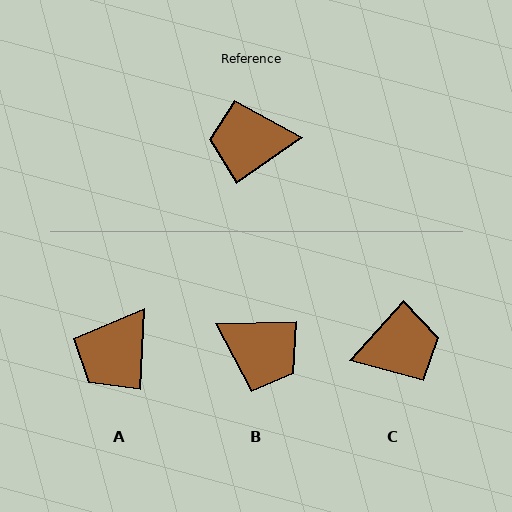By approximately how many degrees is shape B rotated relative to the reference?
Approximately 146 degrees counter-clockwise.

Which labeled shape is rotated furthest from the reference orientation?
C, about 167 degrees away.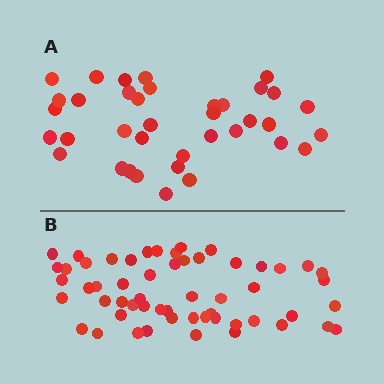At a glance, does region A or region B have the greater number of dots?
Region B (the bottom region) has more dots.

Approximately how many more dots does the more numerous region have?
Region B has approximately 20 more dots than region A.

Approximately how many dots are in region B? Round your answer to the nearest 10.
About 60 dots. (The exact count is 56, which rounds to 60.)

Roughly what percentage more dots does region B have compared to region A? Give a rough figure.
About 50% more.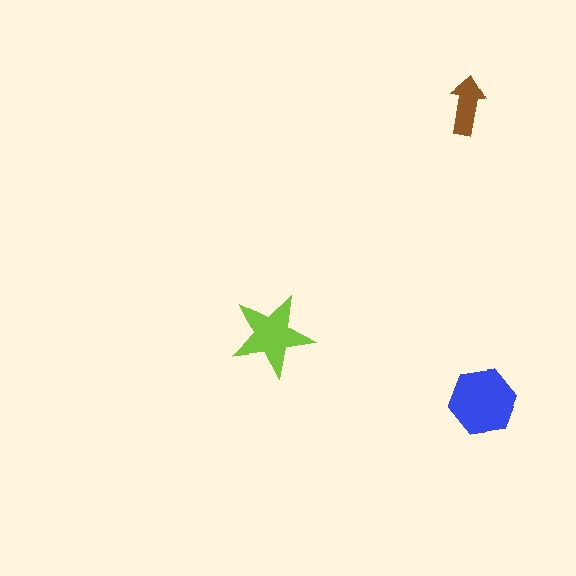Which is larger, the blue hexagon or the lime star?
The blue hexagon.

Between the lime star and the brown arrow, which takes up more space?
The lime star.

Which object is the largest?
The blue hexagon.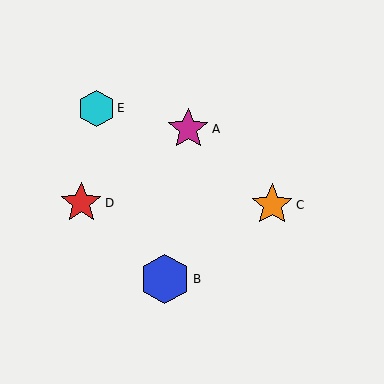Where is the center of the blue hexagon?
The center of the blue hexagon is at (165, 279).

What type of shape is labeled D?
Shape D is a red star.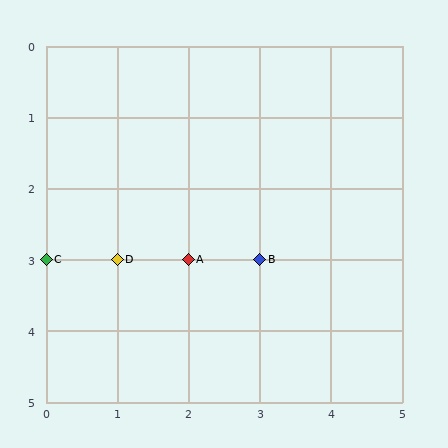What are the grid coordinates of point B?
Point B is at grid coordinates (3, 3).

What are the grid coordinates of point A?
Point A is at grid coordinates (2, 3).